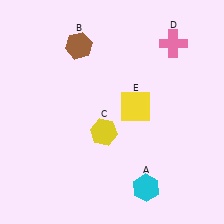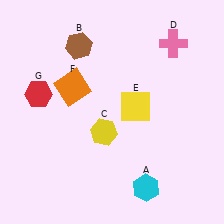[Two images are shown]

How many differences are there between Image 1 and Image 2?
There are 2 differences between the two images.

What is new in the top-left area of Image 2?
A red hexagon (G) was added in the top-left area of Image 2.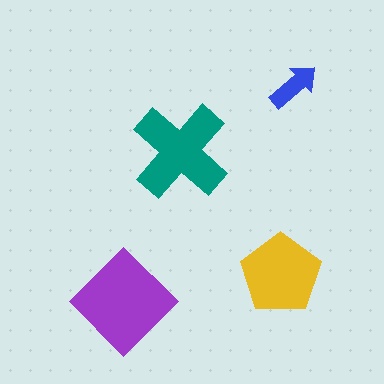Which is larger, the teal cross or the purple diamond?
The purple diamond.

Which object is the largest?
The purple diamond.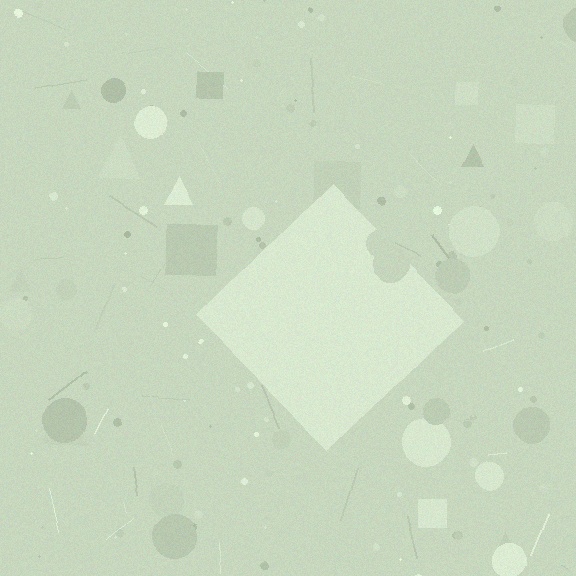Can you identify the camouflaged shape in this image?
The camouflaged shape is a diamond.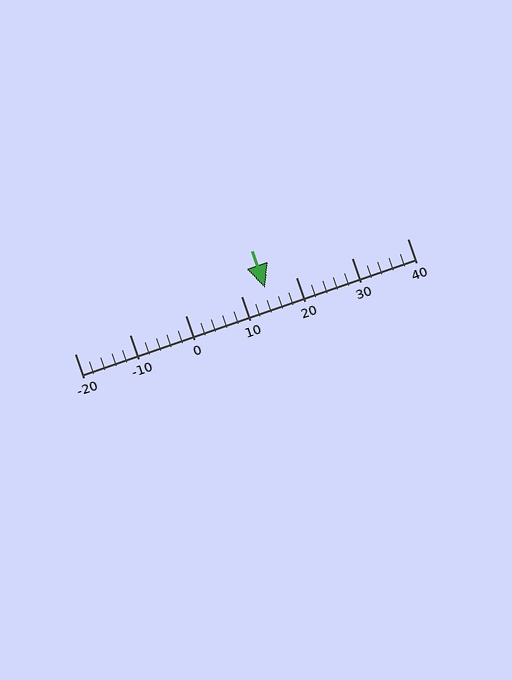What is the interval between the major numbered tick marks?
The major tick marks are spaced 10 units apart.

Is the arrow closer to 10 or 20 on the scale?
The arrow is closer to 10.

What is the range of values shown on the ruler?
The ruler shows values from -20 to 40.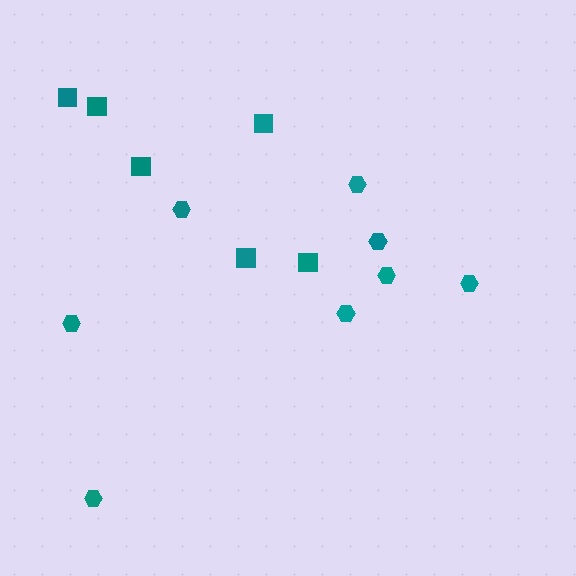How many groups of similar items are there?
There are 2 groups: one group of squares (6) and one group of hexagons (8).